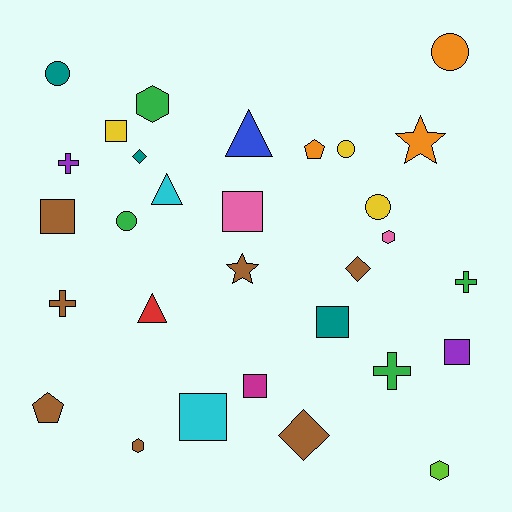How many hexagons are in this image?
There are 4 hexagons.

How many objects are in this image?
There are 30 objects.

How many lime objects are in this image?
There is 1 lime object.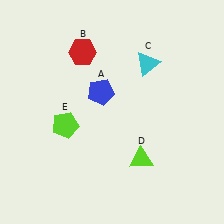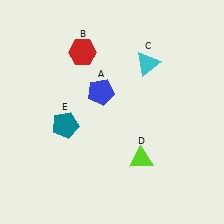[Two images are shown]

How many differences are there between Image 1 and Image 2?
There is 1 difference between the two images.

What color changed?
The pentagon (E) changed from lime in Image 1 to teal in Image 2.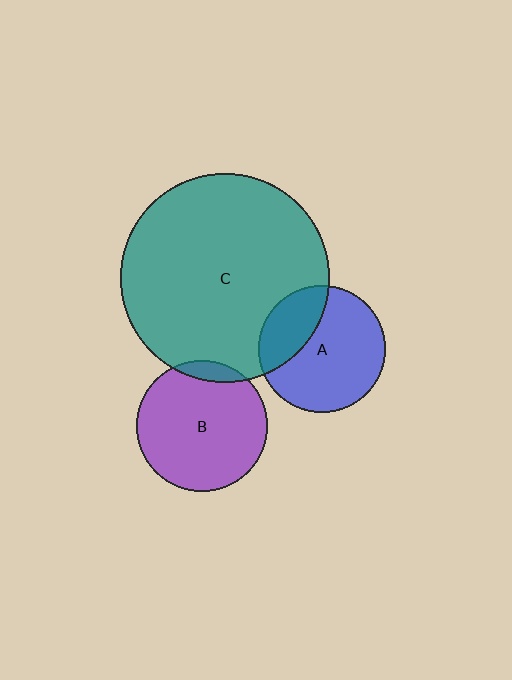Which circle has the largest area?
Circle C (teal).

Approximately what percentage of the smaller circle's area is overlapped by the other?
Approximately 30%.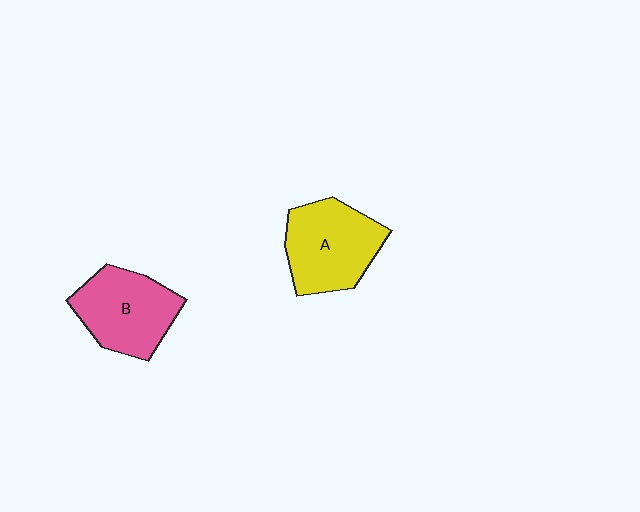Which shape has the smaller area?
Shape B (pink).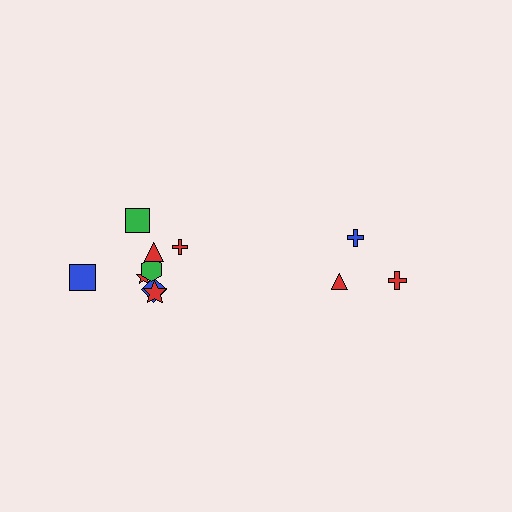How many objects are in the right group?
There are 3 objects.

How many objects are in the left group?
There are 8 objects.